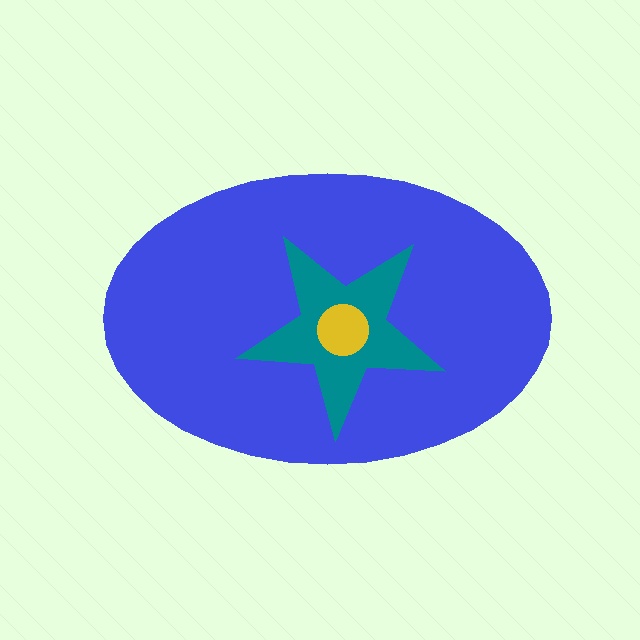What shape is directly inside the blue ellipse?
The teal star.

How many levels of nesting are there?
3.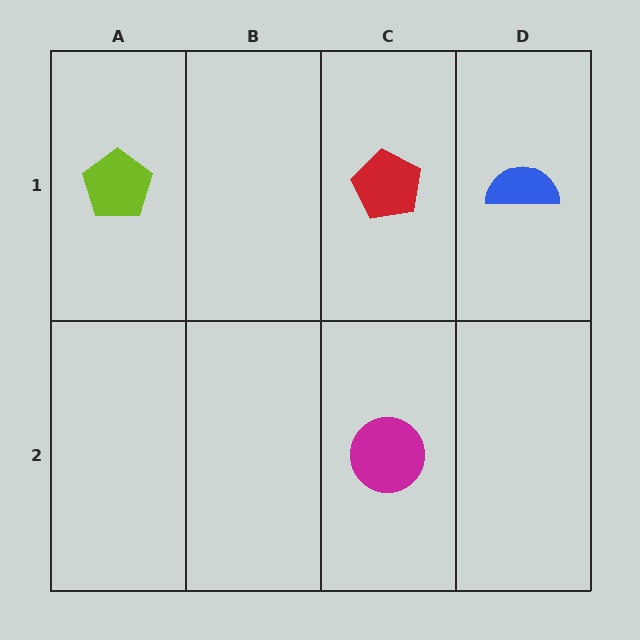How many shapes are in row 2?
1 shape.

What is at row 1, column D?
A blue semicircle.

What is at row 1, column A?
A lime pentagon.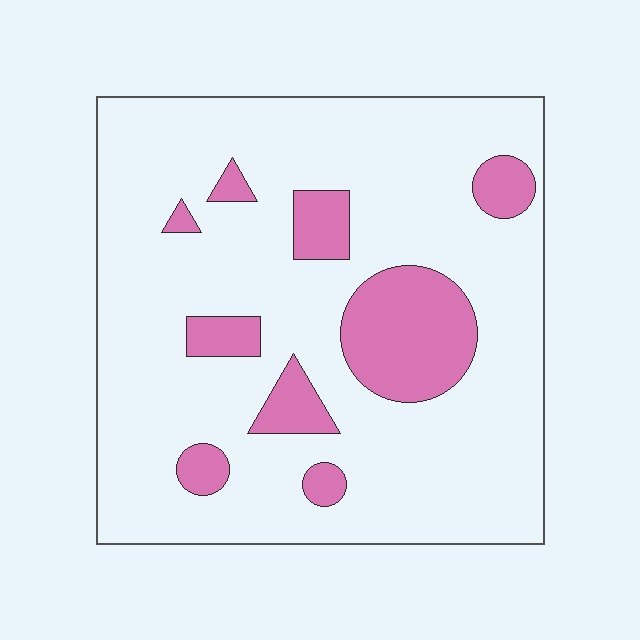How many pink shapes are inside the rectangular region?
9.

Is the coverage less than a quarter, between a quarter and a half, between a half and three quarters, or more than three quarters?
Less than a quarter.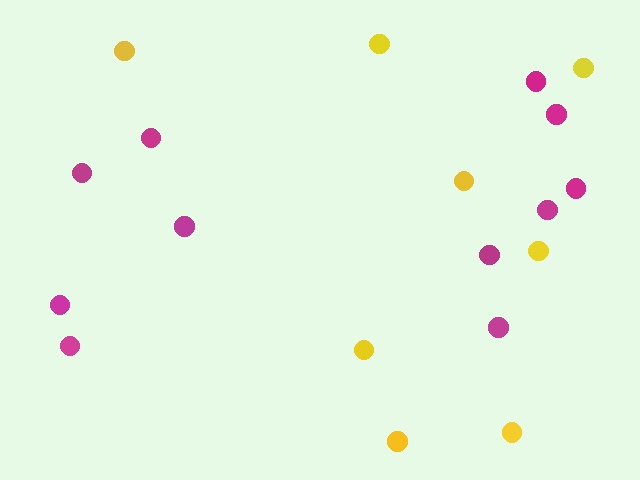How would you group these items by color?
There are 2 groups: one group of yellow circles (8) and one group of magenta circles (11).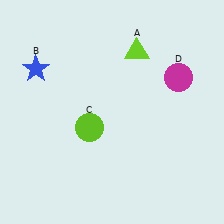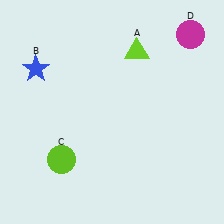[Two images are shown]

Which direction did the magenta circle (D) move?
The magenta circle (D) moved up.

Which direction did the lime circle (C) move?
The lime circle (C) moved down.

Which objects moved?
The objects that moved are: the lime circle (C), the magenta circle (D).